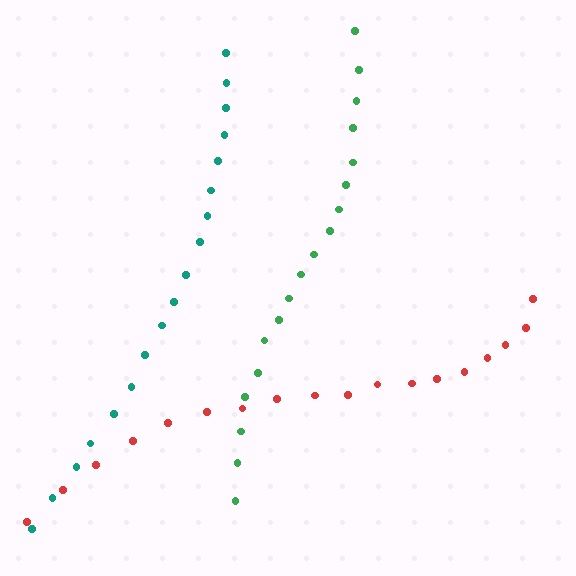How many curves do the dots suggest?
There are 3 distinct paths.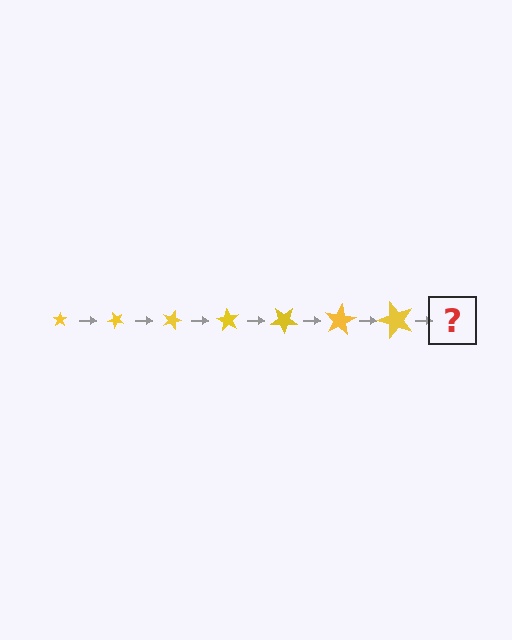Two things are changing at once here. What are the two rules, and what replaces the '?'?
The two rules are that the star grows larger each step and it rotates 45 degrees each step. The '?' should be a star, larger than the previous one and rotated 315 degrees from the start.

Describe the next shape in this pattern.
It should be a star, larger than the previous one and rotated 315 degrees from the start.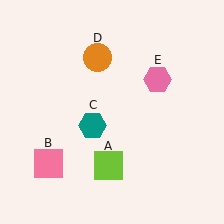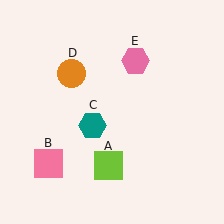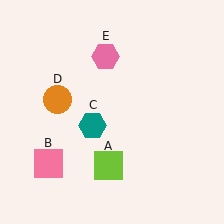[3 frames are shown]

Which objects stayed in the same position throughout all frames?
Lime square (object A) and pink square (object B) and teal hexagon (object C) remained stationary.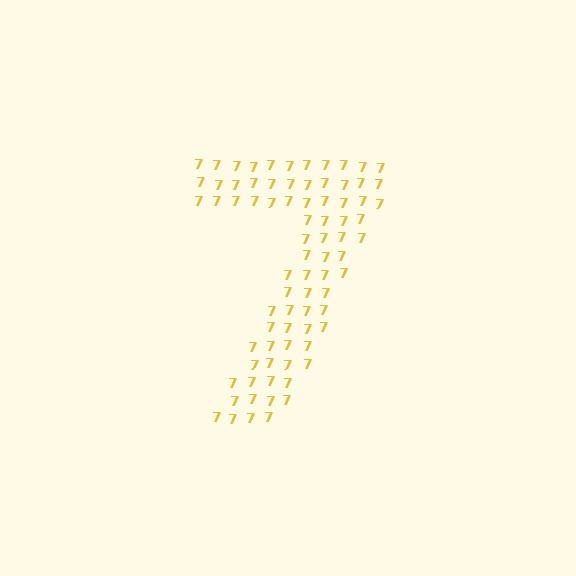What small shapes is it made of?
It is made of small digit 7's.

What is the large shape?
The large shape is the digit 7.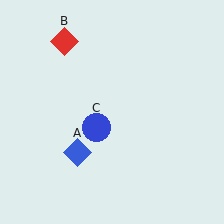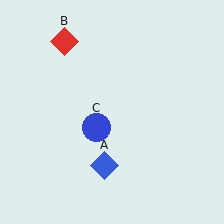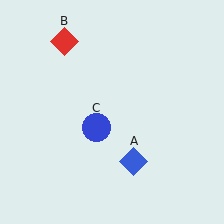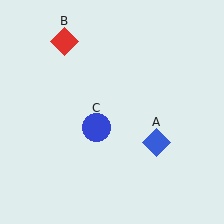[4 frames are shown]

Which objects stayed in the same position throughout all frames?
Red diamond (object B) and blue circle (object C) remained stationary.